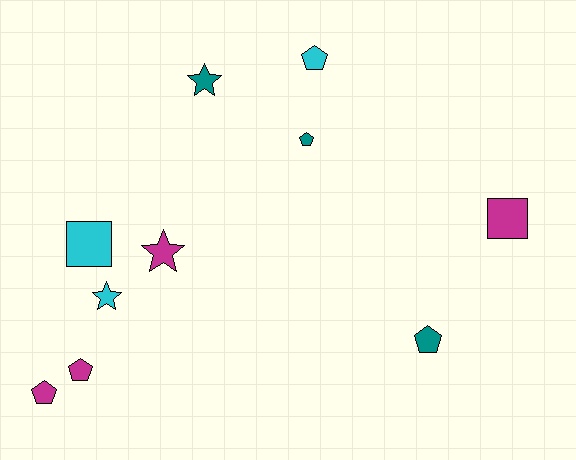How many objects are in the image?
There are 10 objects.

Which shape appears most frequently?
Pentagon, with 5 objects.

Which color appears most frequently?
Magenta, with 4 objects.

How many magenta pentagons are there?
There are 2 magenta pentagons.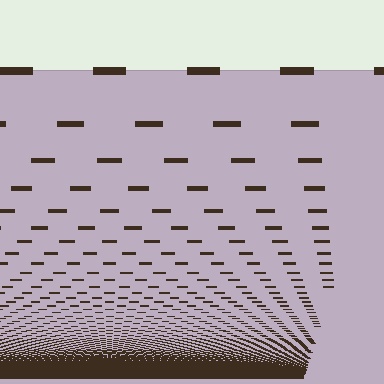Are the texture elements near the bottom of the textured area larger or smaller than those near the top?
Smaller. The gradient is inverted — elements near the bottom are smaller and denser.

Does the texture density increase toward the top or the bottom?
Density increases toward the bottom.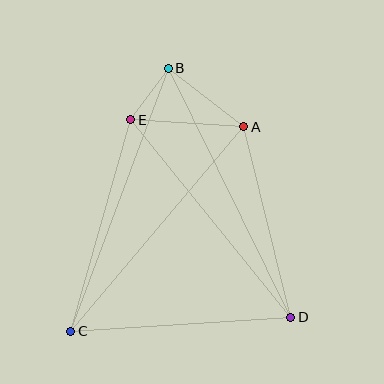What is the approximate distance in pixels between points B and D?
The distance between B and D is approximately 277 pixels.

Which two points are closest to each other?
Points B and E are closest to each other.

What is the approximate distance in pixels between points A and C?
The distance between A and C is approximately 268 pixels.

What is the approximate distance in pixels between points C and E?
The distance between C and E is approximately 220 pixels.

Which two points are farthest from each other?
Points B and C are farthest from each other.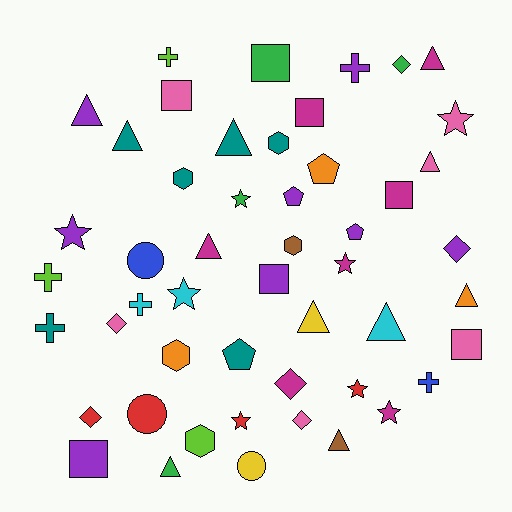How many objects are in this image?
There are 50 objects.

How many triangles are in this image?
There are 11 triangles.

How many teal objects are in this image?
There are 6 teal objects.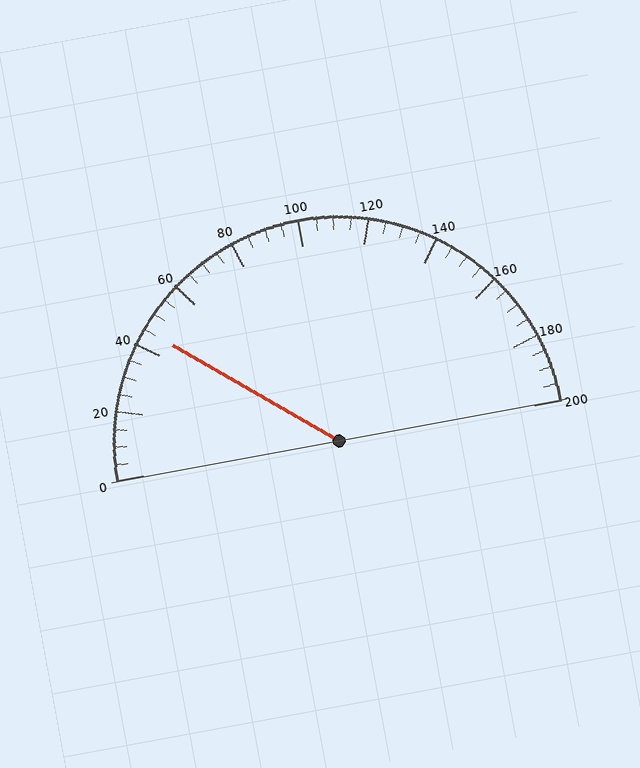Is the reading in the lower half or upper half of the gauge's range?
The reading is in the lower half of the range (0 to 200).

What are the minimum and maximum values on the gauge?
The gauge ranges from 0 to 200.